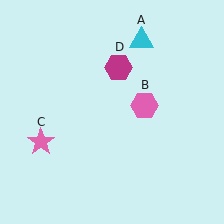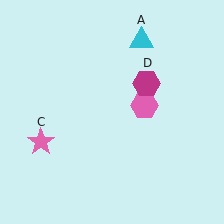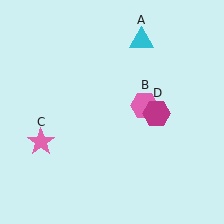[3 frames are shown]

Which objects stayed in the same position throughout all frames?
Cyan triangle (object A) and pink hexagon (object B) and pink star (object C) remained stationary.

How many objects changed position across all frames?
1 object changed position: magenta hexagon (object D).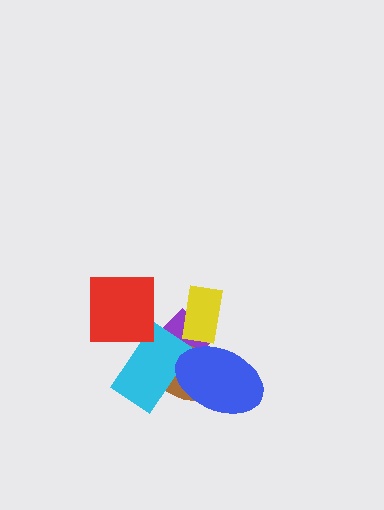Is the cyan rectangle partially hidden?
Yes, it is partially covered by another shape.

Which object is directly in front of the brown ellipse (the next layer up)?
The cyan rectangle is directly in front of the brown ellipse.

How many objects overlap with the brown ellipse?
4 objects overlap with the brown ellipse.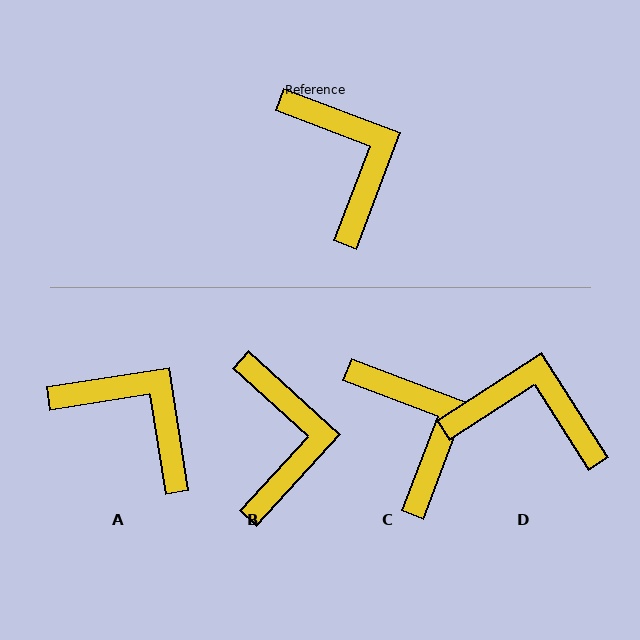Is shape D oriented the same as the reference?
No, it is off by about 54 degrees.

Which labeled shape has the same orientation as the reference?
C.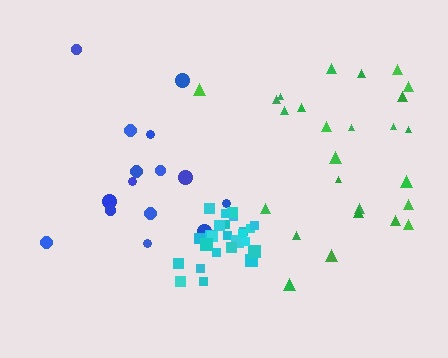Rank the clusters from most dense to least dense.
cyan, green, blue.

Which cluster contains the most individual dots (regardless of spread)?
Green (26).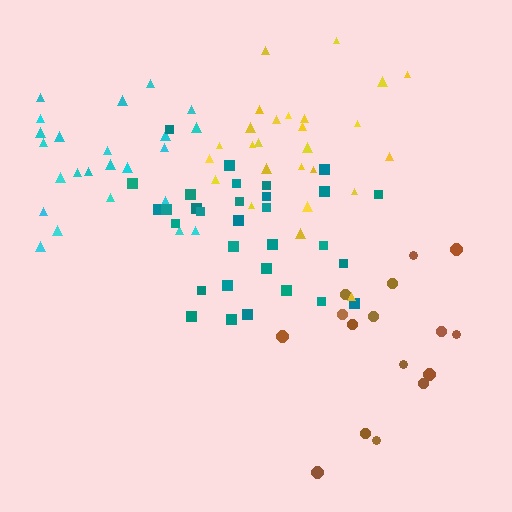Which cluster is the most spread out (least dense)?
Brown.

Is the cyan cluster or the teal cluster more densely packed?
Teal.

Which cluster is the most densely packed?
Teal.